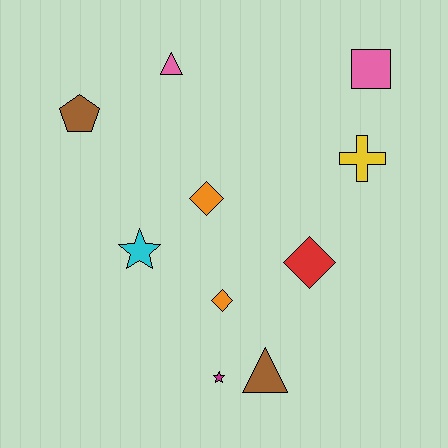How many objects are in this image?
There are 10 objects.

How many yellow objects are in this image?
There is 1 yellow object.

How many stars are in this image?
There are 2 stars.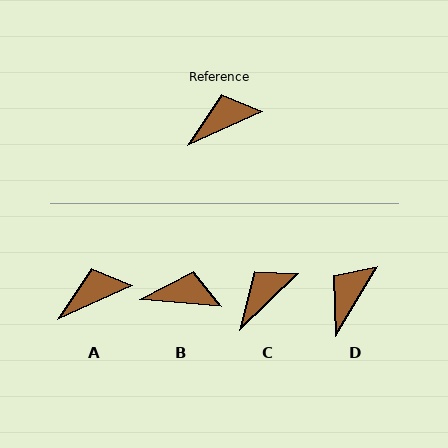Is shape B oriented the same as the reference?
No, it is off by about 29 degrees.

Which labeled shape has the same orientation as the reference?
A.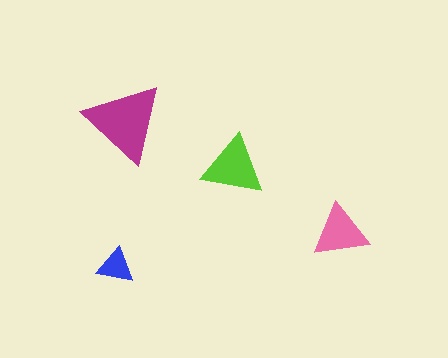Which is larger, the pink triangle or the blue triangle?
The pink one.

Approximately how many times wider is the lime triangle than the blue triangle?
About 1.5 times wider.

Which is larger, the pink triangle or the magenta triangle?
The magenta one.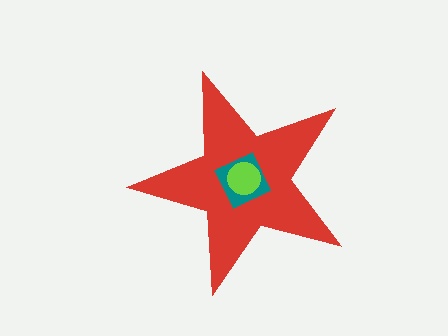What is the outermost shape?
The red star.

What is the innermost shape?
The lime circle.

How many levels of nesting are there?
3.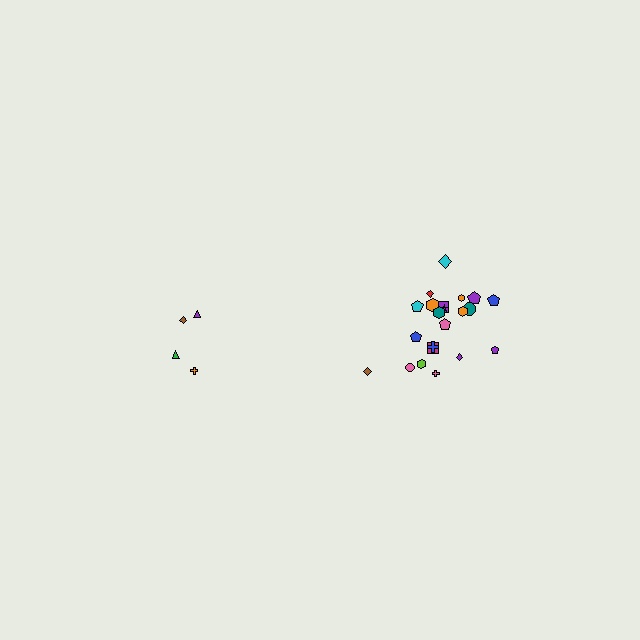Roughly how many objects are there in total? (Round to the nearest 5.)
Roughly 25 objects in total.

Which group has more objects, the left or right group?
The right group.